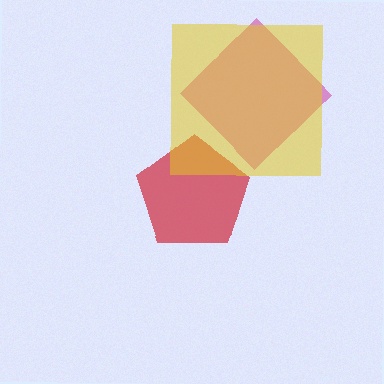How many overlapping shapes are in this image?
There are 3 overlapping shapes in the image.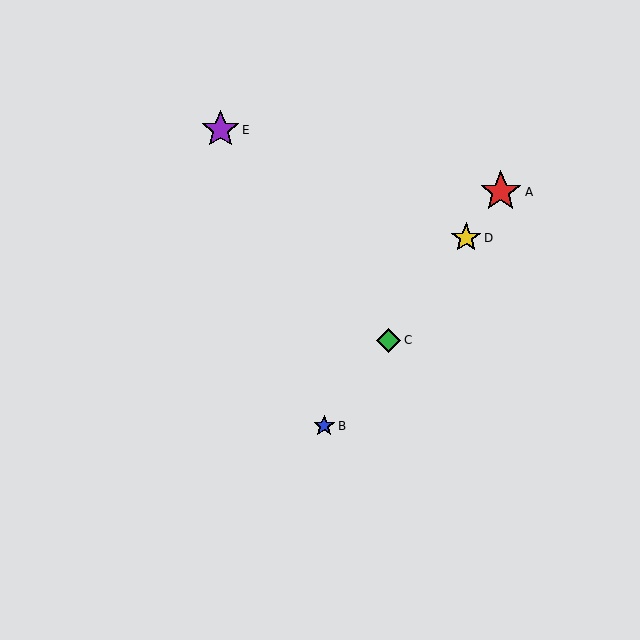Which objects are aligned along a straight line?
Objects A, B, C, D are aligned along a straight line.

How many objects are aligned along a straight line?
4 objects (A, B, C, D) are aligned along a straight line.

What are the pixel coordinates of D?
Object D is at (466, 238).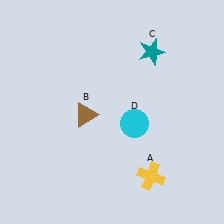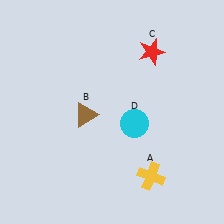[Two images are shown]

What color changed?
The star (C) changed from teal in Image 1 to red in Image 2.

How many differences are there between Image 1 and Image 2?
There is 1 difference between the two images.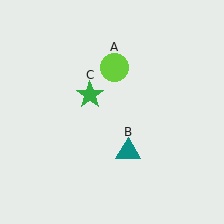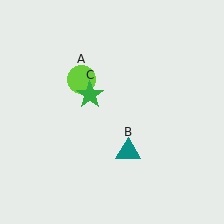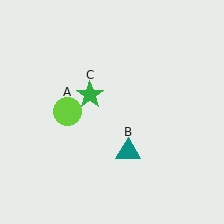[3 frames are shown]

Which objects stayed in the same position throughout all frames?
Teal triangle (object B) and green star (object C) remained stationary.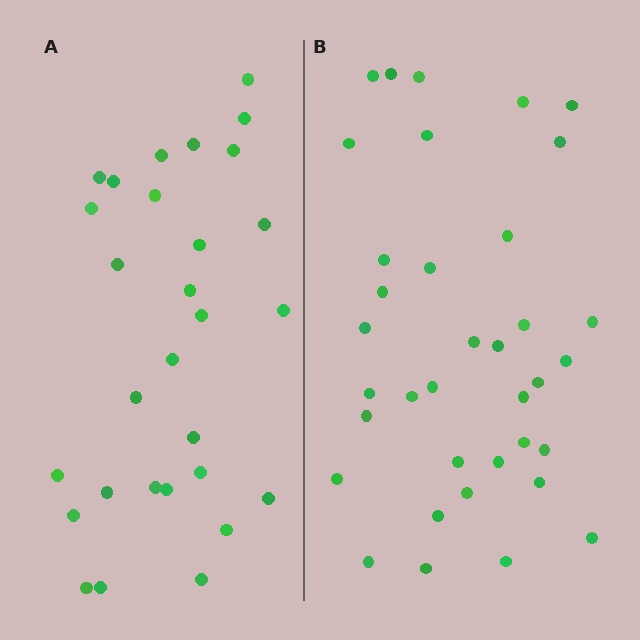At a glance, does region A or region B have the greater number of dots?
Region B (the right region) has more dots.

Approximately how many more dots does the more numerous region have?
Region B has roughly 8 or so more dots than region A.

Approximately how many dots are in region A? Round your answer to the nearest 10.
About 30 dots. (The exact count is 29, which rounds to 30.)